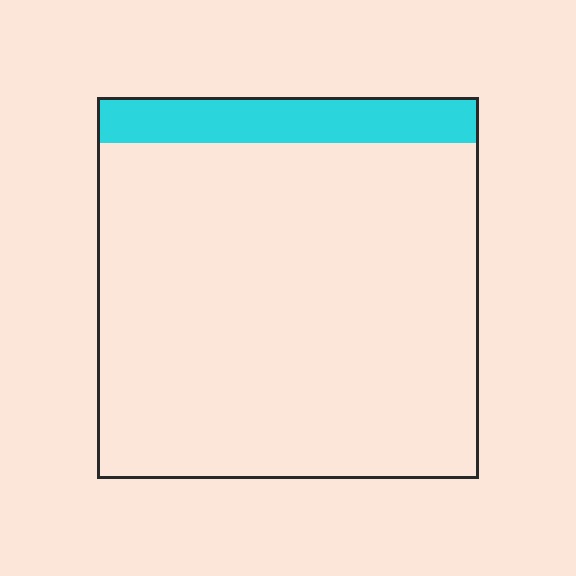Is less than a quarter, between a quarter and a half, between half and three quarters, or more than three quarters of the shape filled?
Less than a quarter.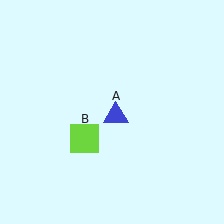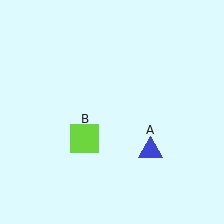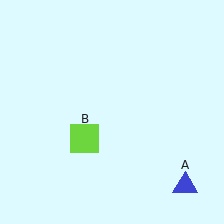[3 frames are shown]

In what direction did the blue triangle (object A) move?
The blue triangle (object A) moved down and to the right.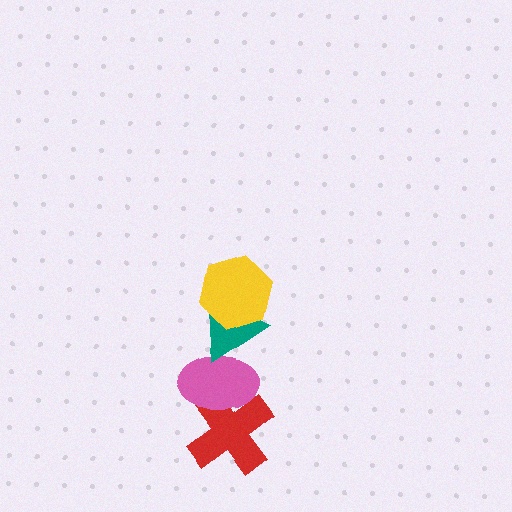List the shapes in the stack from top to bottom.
From top to bottom: the yellow hexagon, the teal triangle, the pink ellipse, the red cross.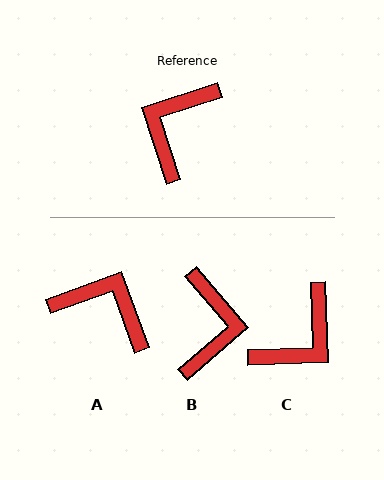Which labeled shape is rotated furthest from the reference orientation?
C, about 164 degrees away.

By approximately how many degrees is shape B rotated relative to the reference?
Approximately 157 degrees clockwise.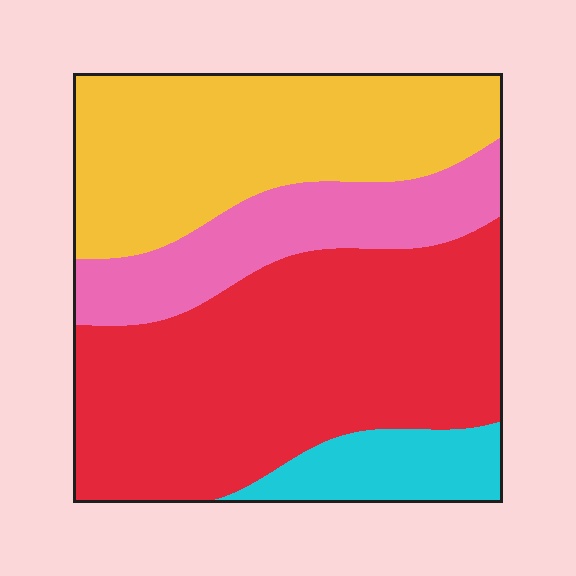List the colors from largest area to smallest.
From largest to smallest: red, yellow, pink, cyan.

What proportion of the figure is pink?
Pink takes up less than a quarter of the figure.